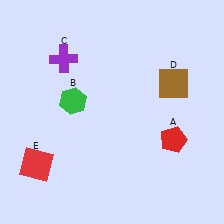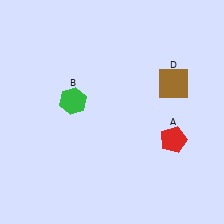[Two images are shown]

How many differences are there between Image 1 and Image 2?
There are 2 differences between the two images.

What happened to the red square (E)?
The red square (E) was removed in Image 2. It was in the bottom-left area of Image 1.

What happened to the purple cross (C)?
The purple cross (C) was removed in Image 2. It was in the top-left area of Image 1.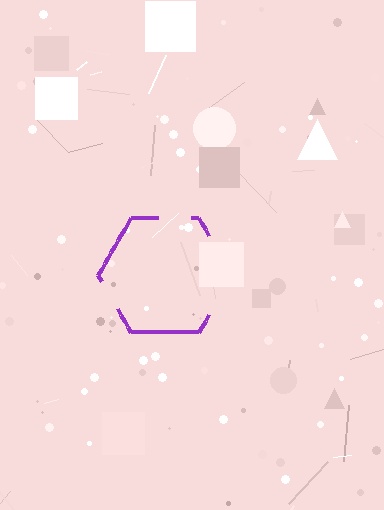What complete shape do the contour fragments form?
The contour fragments form a hexagon.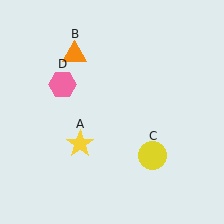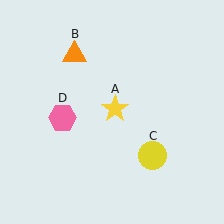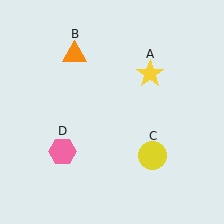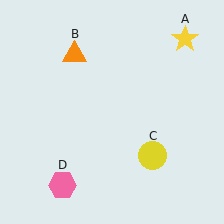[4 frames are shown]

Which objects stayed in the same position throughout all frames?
Orange triangle (object B) and yellow circle (object C) remained stationary.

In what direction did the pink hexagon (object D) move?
The pink hexagon (object D) moved down.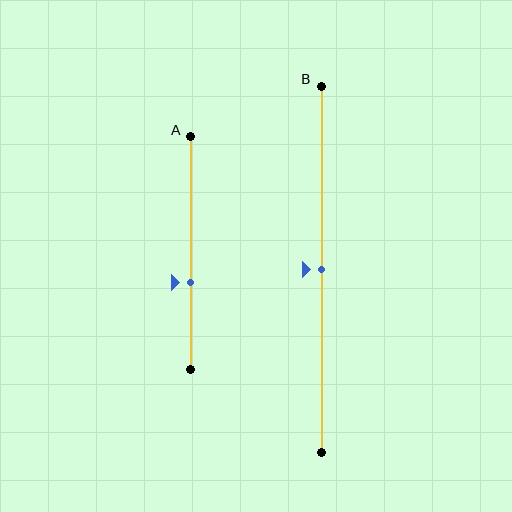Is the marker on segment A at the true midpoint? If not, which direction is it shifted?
No, the marker on segment A is shifted downward by about 13% of the segment length.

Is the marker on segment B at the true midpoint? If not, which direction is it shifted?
Yes, the marker on segment B is at the true midpoint.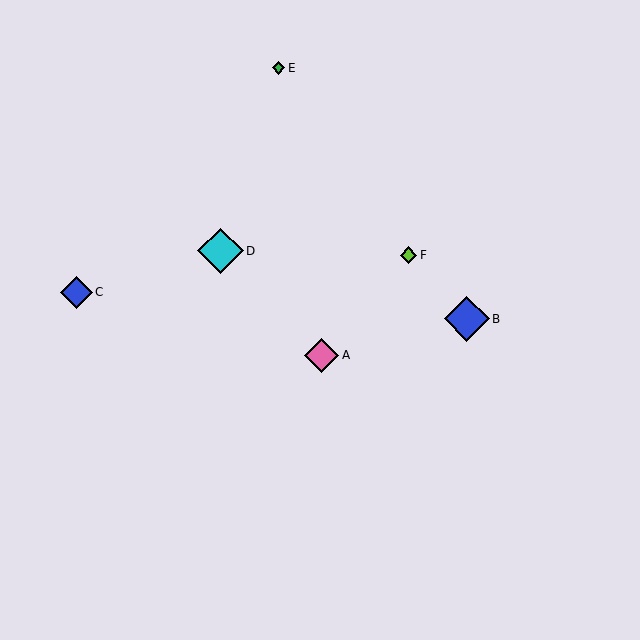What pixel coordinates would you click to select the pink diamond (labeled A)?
Click at (322, 355) to select the pink diamond A.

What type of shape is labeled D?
Shape D is a cyan diamond.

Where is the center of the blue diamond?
The center of the blue diamond is at (467, 319).